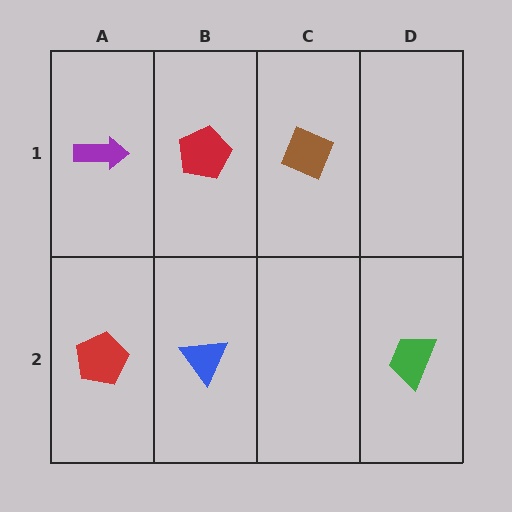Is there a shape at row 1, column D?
No, that cell is empty.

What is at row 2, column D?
A green trapezoid.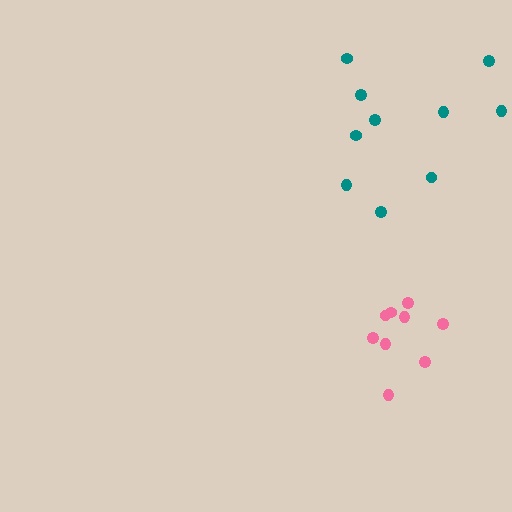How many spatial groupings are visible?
There are 2 spatial groupings.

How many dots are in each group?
Group 1: 9 dots, Group 2: 10 dots (19 total).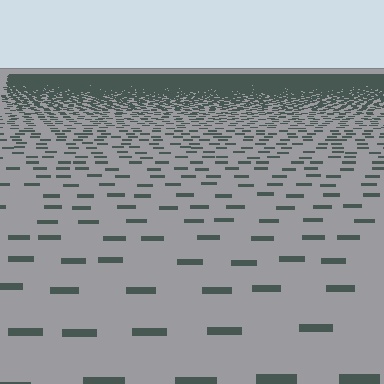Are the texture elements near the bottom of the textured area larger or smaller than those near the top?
Larger. Near the bottom, elements are closer to the viewer and appear at a bigger on-screen size.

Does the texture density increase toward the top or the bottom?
Density increases toward the top.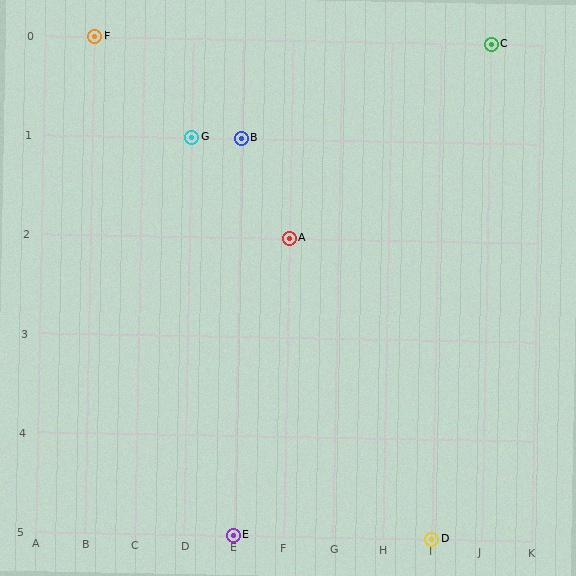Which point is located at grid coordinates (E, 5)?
Point E is at (E, 5).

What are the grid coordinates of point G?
Point G is at grid coordinates (D, 1).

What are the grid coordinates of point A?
Point A is at grid coordinates (F, 2).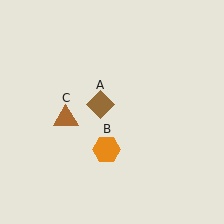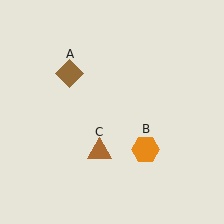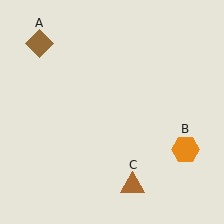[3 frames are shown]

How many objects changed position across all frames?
3 objects changed position: brown diamond (object A), orange hexagon (object B), brown triangle (object C).